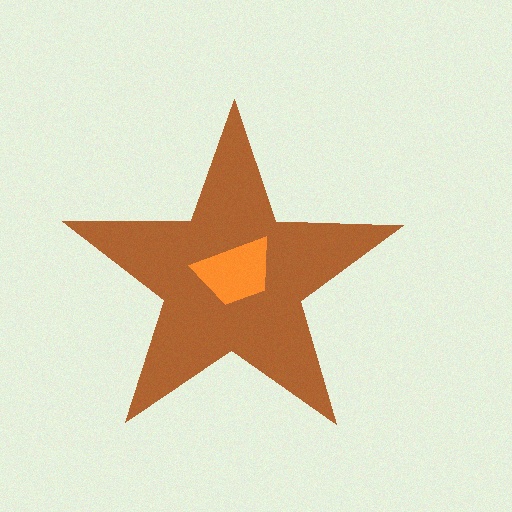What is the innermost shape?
The orange trapezoid.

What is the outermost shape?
The brown star.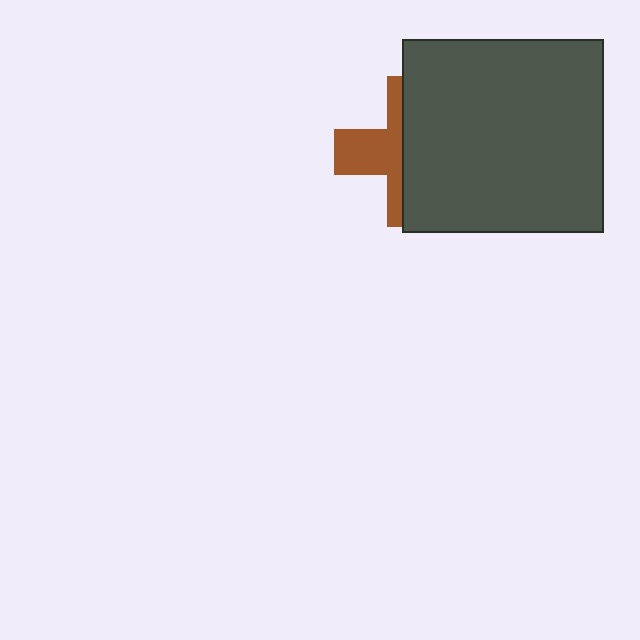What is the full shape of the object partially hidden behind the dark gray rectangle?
The partially hidden object is a brown cross.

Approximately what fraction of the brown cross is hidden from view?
Roughly 61% of the brown cross is hidden behind the dark gray rectangle.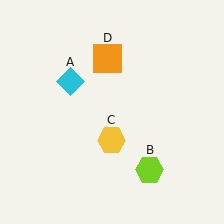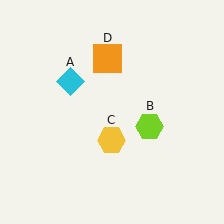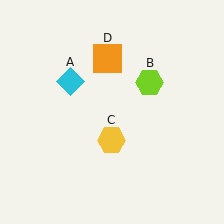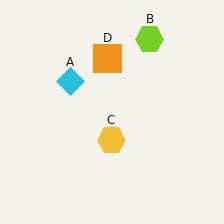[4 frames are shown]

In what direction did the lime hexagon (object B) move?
The lime hexagon (object B) moved up.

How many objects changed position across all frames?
1 object changed position: lime hexagon (object B).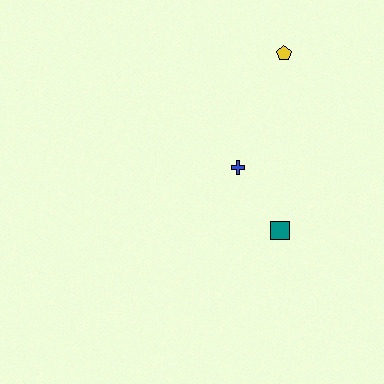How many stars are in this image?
There are no stars.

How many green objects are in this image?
There are no green objects.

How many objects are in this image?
There are 3 objects.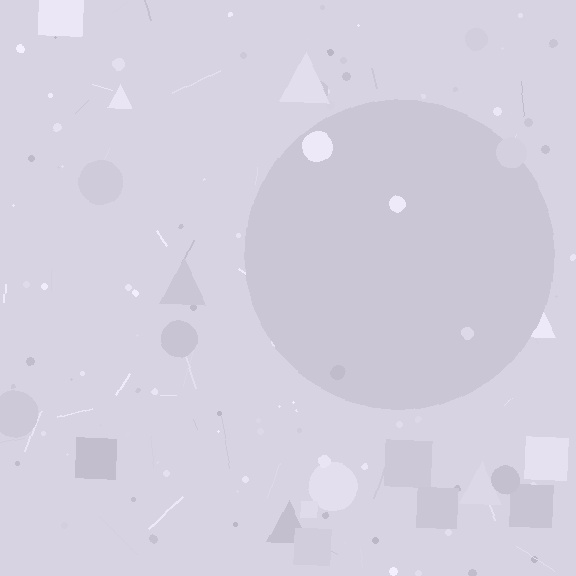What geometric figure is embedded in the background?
A circle is embedded in the background.